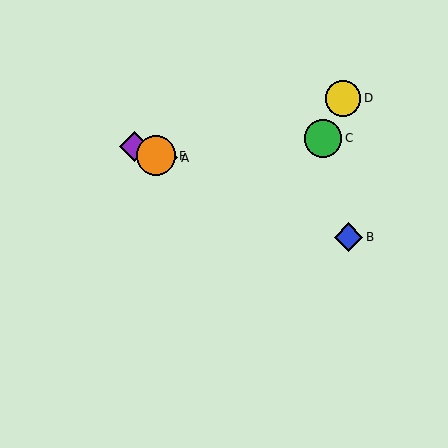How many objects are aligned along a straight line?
4 objects (A, B, E, F) are aligned along a straight line.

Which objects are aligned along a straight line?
Objects A, B, E, F are aligned along a straight line.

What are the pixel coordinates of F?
Object F is at (156, 156).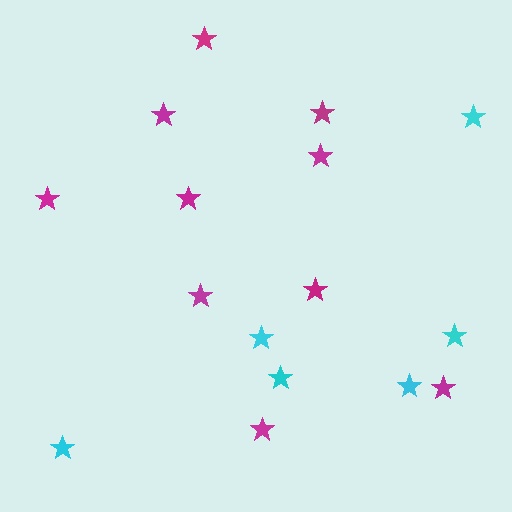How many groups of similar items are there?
There are 2 groups: one group of cyan stars (6) and one group of magenta stars (10).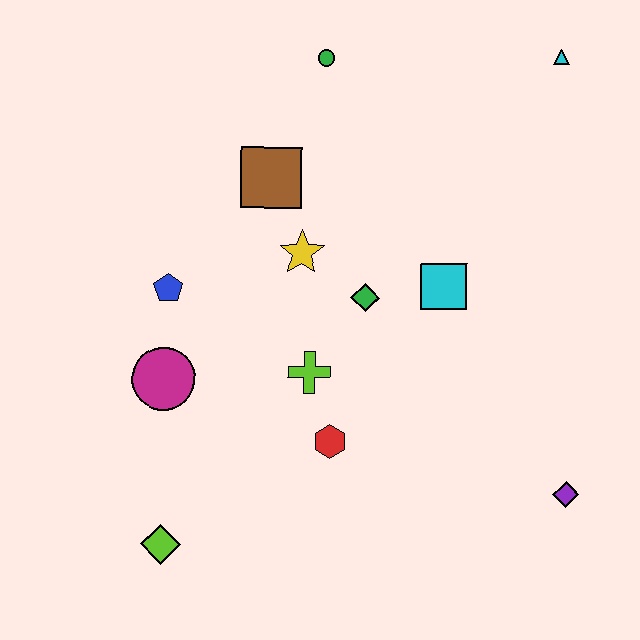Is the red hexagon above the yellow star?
No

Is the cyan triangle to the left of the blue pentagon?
No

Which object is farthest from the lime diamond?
The cyan triangle is farthest from the lime diamond.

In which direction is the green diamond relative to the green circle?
The green diamond is below the green circle.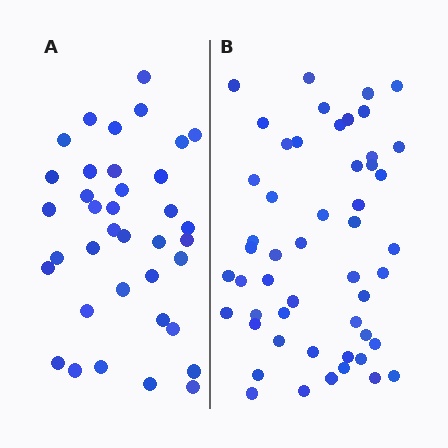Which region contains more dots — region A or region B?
Region B (the right region) has more dots.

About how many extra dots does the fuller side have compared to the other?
Region B has approximately 15 more dots than region A.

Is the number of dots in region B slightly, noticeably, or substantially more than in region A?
Region B has noticeably more, but not dramatically so. The ratio is roughly 1.4 to 1.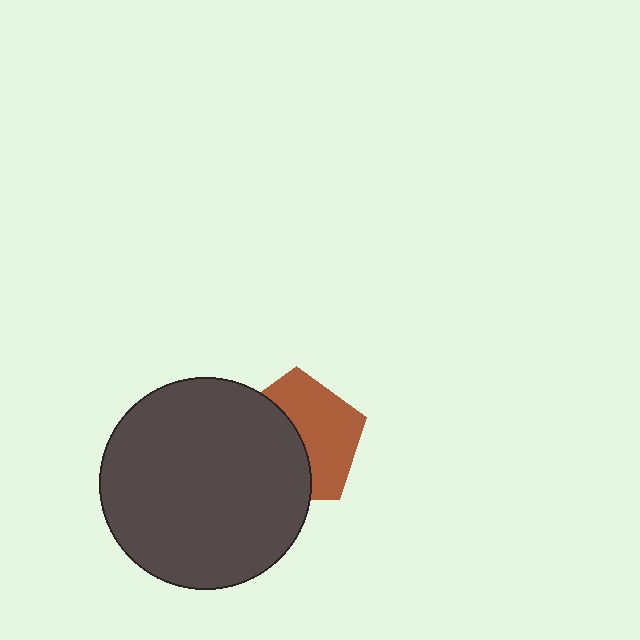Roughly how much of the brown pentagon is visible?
About half of it is visible (roughly 51%).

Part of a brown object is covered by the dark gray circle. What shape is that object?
It is a pentagon.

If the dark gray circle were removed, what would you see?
You would see the complete brown pentagon.